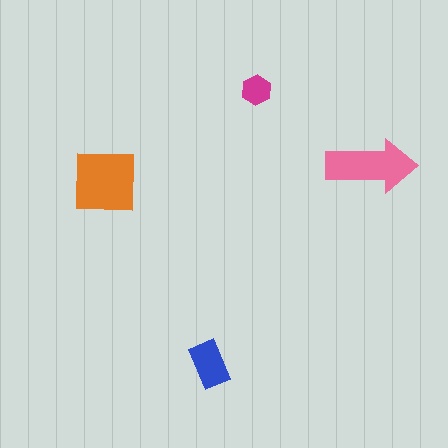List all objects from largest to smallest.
The orange square, the pink arrow, the blue rectangle, the magenta hexagon.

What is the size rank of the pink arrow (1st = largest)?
2nd.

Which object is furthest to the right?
The pink arrow is rightmost.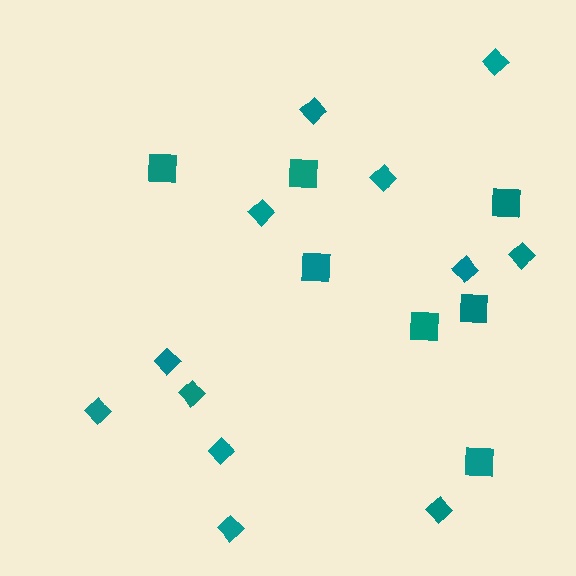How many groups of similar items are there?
There are 2 groups: one group of diamonds (12) and one group of squares (7).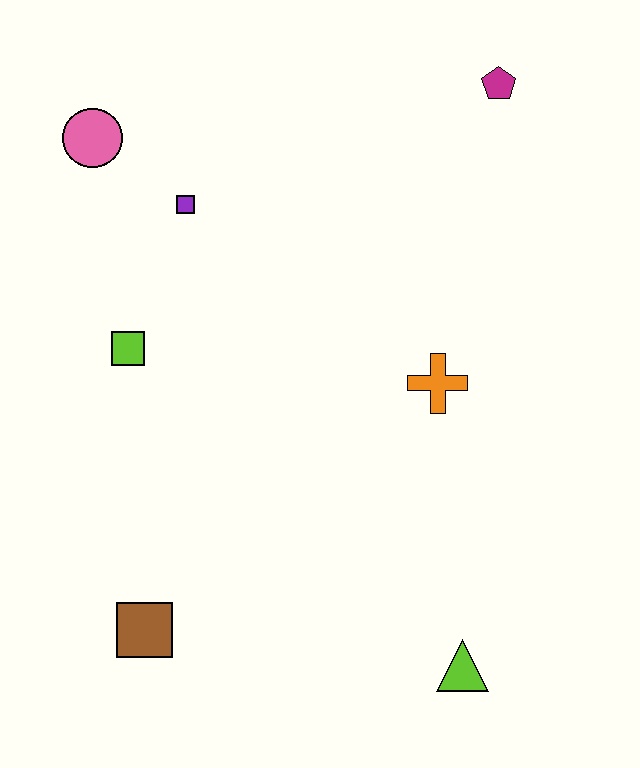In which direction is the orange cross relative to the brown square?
The orange cross is to the right of the brown square.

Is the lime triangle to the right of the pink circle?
Yes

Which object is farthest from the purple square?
The lime triangle is farthest from the purple square.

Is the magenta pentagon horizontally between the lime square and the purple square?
No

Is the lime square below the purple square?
Yes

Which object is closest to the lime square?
The purple square is closest to the lime square.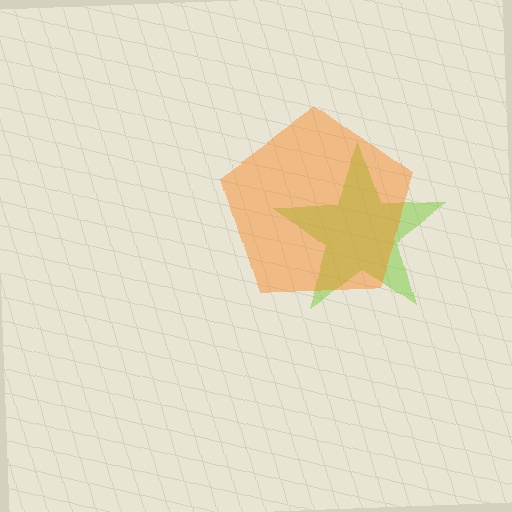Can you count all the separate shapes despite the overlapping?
Yes, there are 2 separate shapes.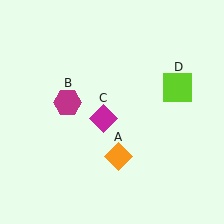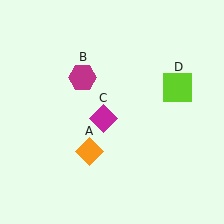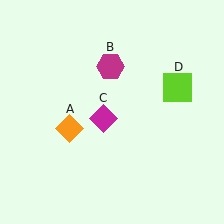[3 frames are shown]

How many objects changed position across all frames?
2 objects changed position: orange diamond (object A), magenta hexagon (object B).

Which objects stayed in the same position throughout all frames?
Magenta diamond (object C) and lime square (object D) remained stationary.